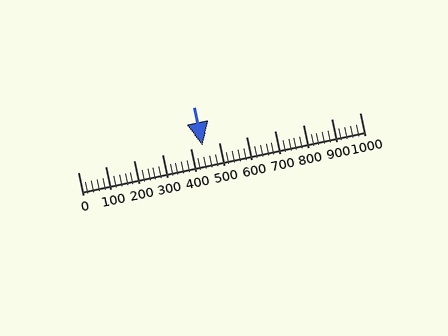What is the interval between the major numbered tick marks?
The major tick marks are spaced 100 units apart.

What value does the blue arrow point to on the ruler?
The blue arrow points to approximately 442.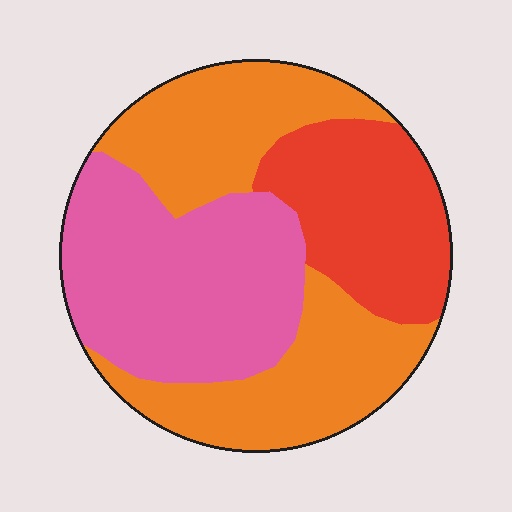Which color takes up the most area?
Orange, at roughly 40%.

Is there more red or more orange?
Orange.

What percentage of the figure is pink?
Pink covers 35% of the figure.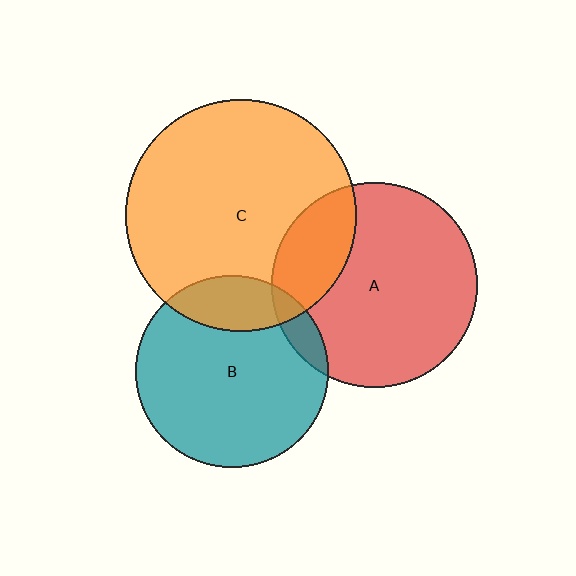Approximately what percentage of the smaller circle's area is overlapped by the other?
Approximately 20%.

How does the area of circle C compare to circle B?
Approximately 1.5 times.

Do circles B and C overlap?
Yes.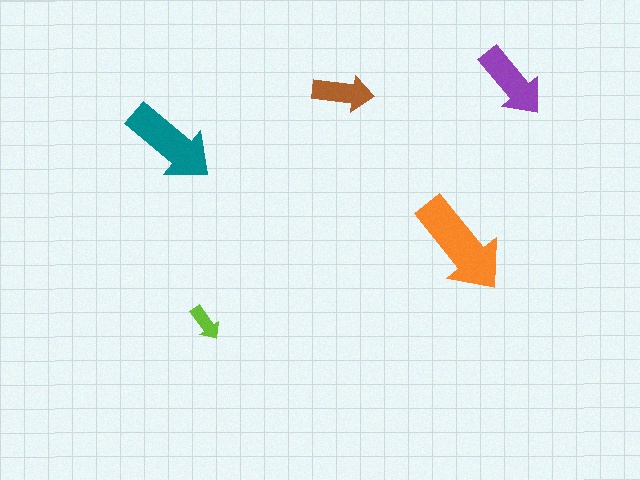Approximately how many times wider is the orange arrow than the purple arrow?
About 1.5 times wider.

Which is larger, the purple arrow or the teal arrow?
The teal one.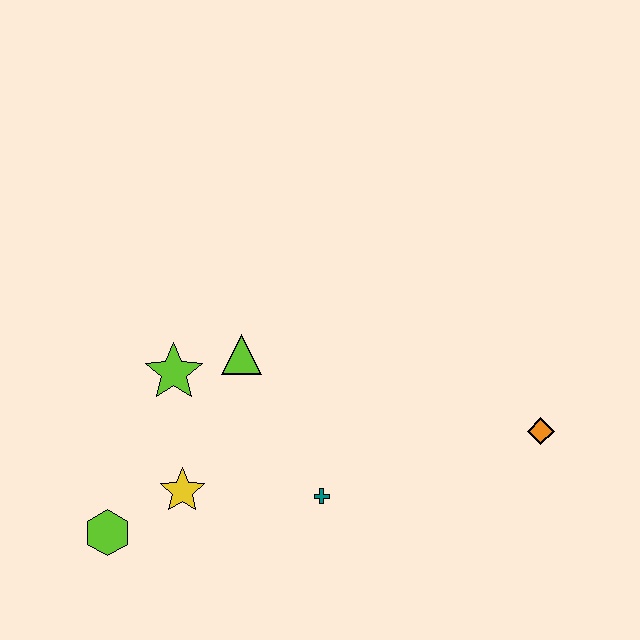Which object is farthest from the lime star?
The orange diamond is farthest from the lime star.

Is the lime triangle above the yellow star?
Yes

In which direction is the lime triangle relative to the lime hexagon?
The lime triangle is above the lime hexagon.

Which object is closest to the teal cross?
The yellow star is closest to the teal cross.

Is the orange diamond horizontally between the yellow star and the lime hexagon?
No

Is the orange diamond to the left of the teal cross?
No